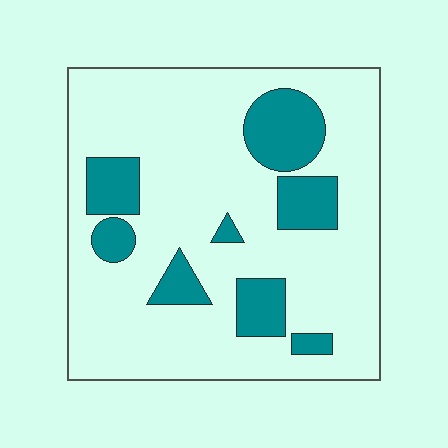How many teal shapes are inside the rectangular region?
8.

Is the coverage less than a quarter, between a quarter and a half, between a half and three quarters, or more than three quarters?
Less than a quarter.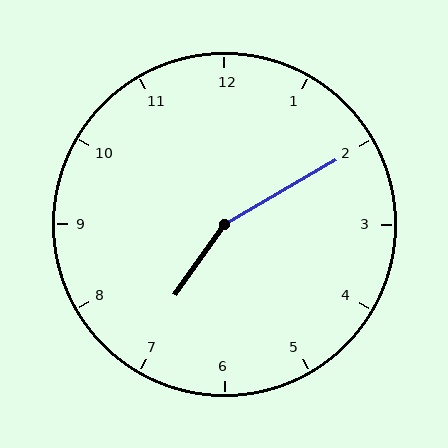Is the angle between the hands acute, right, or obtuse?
It is obtuse.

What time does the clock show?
7:10.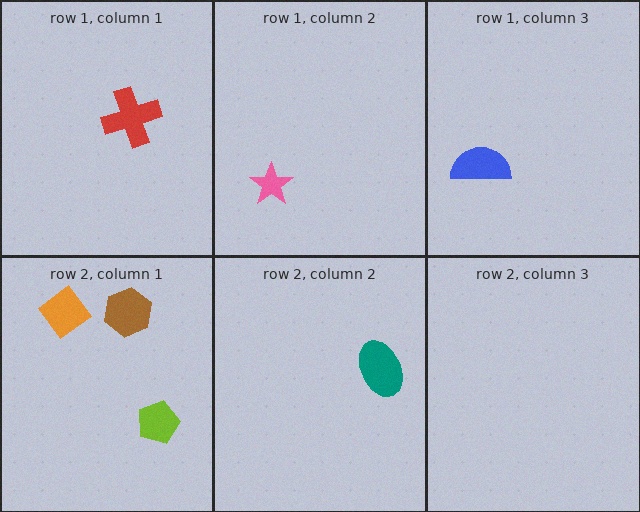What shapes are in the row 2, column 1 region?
The orange diamond, the lime pentagon, the brown hexagon.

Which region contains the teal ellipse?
The row 2, column 2 region.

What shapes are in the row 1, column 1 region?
The red cross.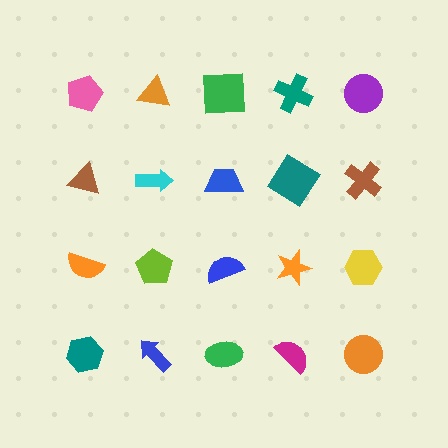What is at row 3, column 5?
A yellow hexagon.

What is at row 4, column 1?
A teal hexagon.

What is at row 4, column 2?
A blue arrow.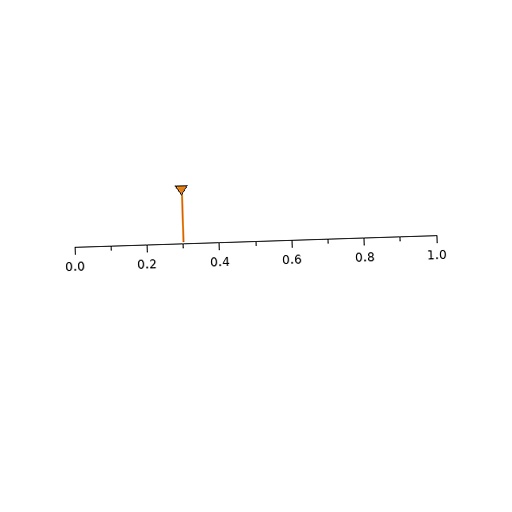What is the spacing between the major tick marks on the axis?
The major ticks are spaced 0.2 apart.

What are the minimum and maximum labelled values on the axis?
The axis runs from 0.0 to 1.0.